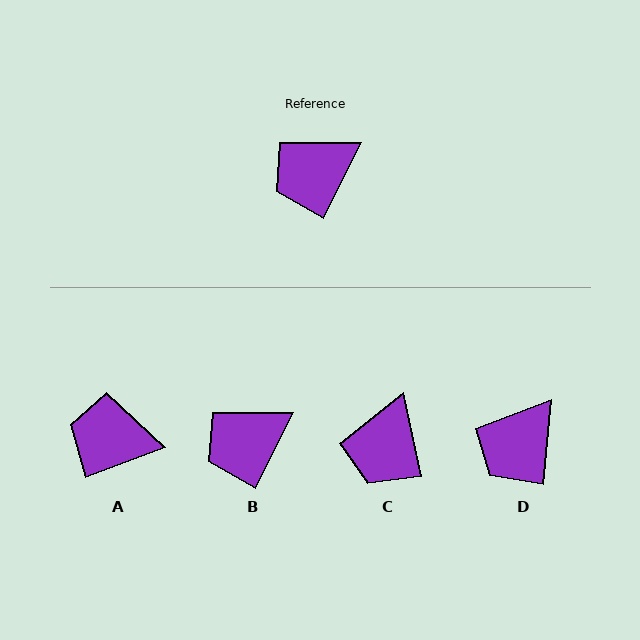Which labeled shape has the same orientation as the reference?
B.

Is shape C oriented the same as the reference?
No, it is off by about 38 degrees.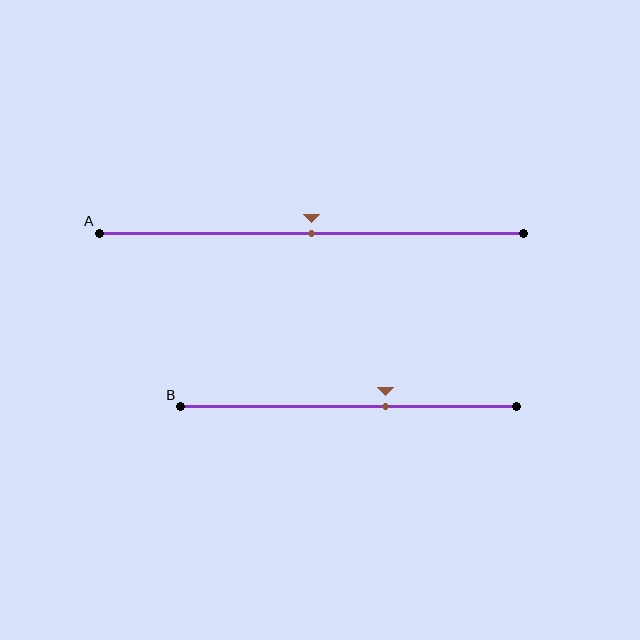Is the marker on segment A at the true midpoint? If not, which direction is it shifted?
Yes, the marker on segment A is at the true midpoint.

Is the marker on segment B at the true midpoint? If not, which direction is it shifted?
No, the marker on segment B is shifted to the right by about 11% of the segment length.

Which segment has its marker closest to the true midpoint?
Segment A has its marker closest to the true midpoint.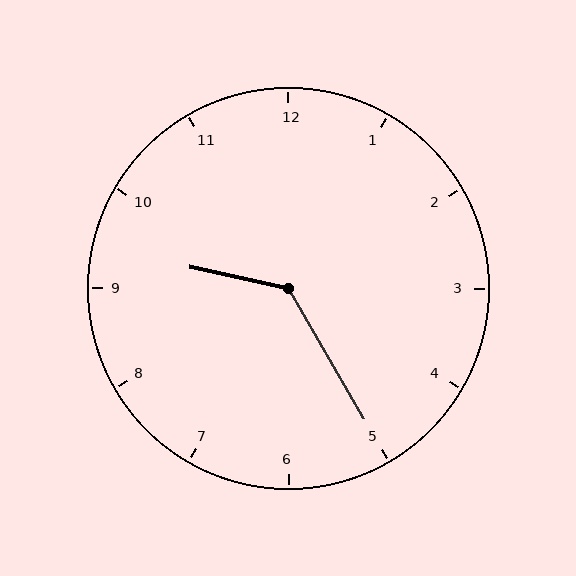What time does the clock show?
9:25.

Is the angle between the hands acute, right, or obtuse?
It is obtuse.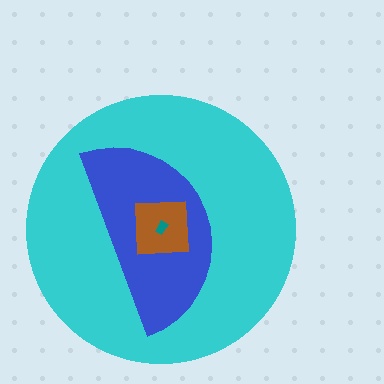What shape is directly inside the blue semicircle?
The brown square.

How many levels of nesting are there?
4.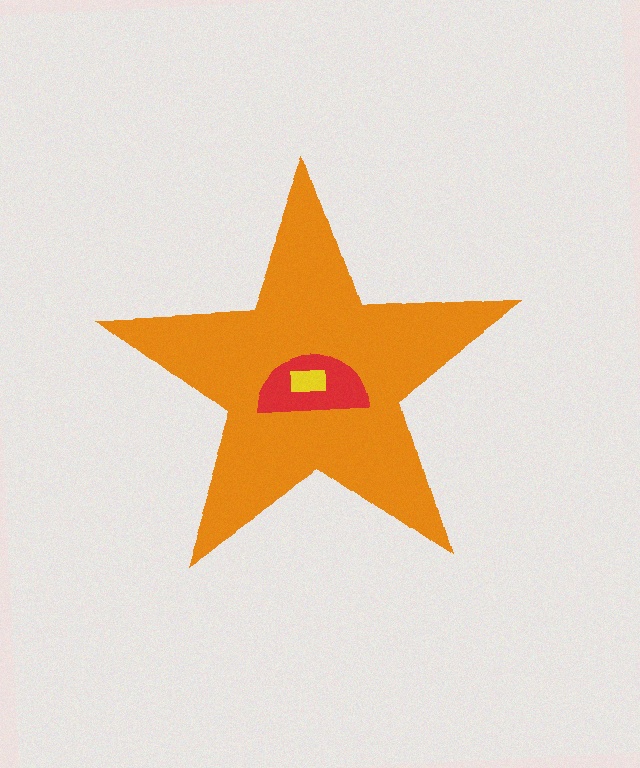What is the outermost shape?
The orange star.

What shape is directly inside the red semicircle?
The yellow rectangle.